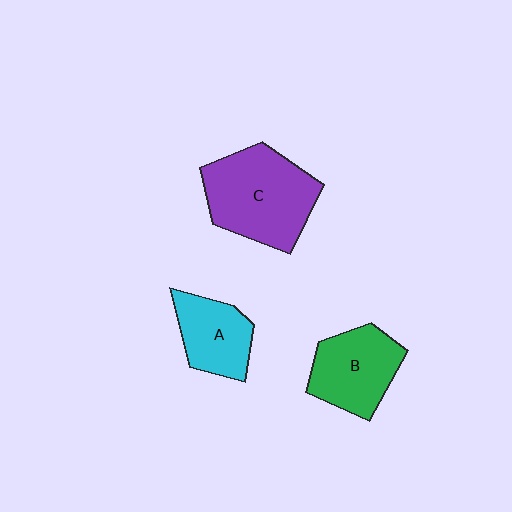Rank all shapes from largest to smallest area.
From largest to smallest: C (purple), B (green), A (cyan).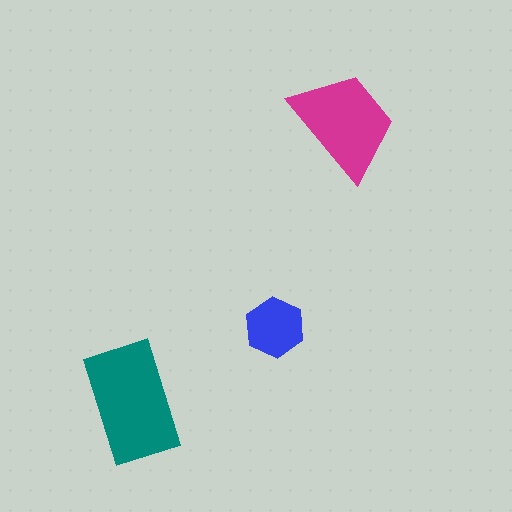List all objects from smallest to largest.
The blue hexagon, the magenta trapezoid, the teal rectangle.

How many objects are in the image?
There are 3 objects in the image.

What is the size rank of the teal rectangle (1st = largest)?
1st.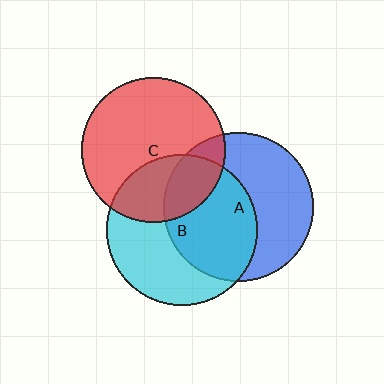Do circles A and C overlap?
Yes.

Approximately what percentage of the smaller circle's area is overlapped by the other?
Approximately 20%.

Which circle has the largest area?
Circle B (cyan).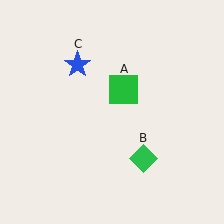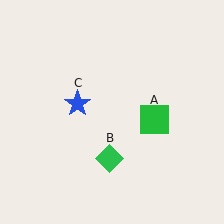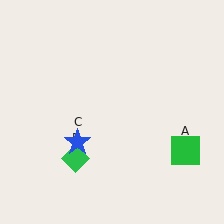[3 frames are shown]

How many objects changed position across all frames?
3 objects changed position: green square (object A), green diamond (object B), blue star (object C).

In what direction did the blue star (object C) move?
The blue star (object C) moved down.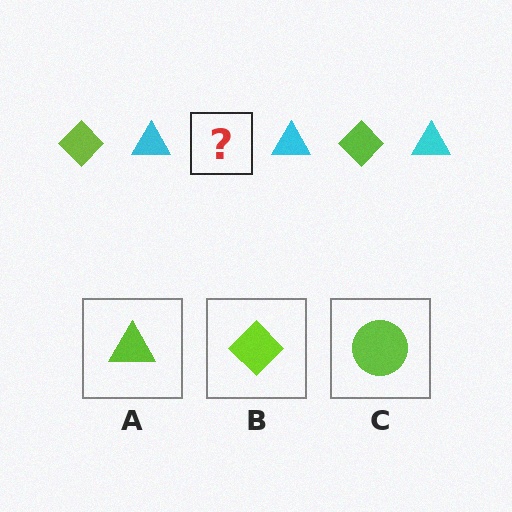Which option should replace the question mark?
Option B.